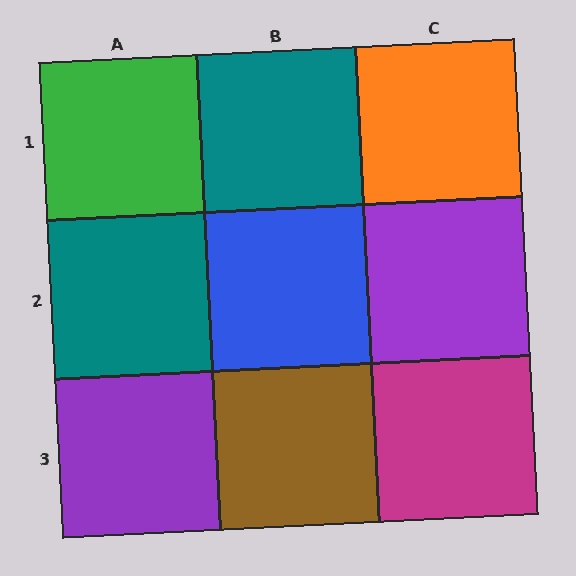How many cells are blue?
1 cell is blue.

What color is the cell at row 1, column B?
Teal.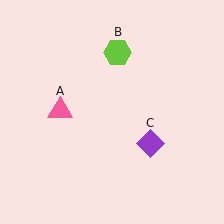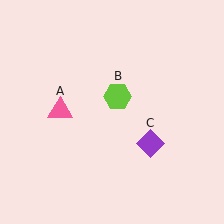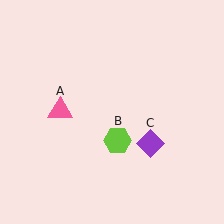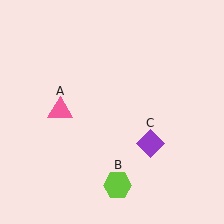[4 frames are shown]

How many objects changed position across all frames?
1 object changed position: lime hexagon (object B).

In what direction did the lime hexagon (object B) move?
The lime hexagon (object B) moved down.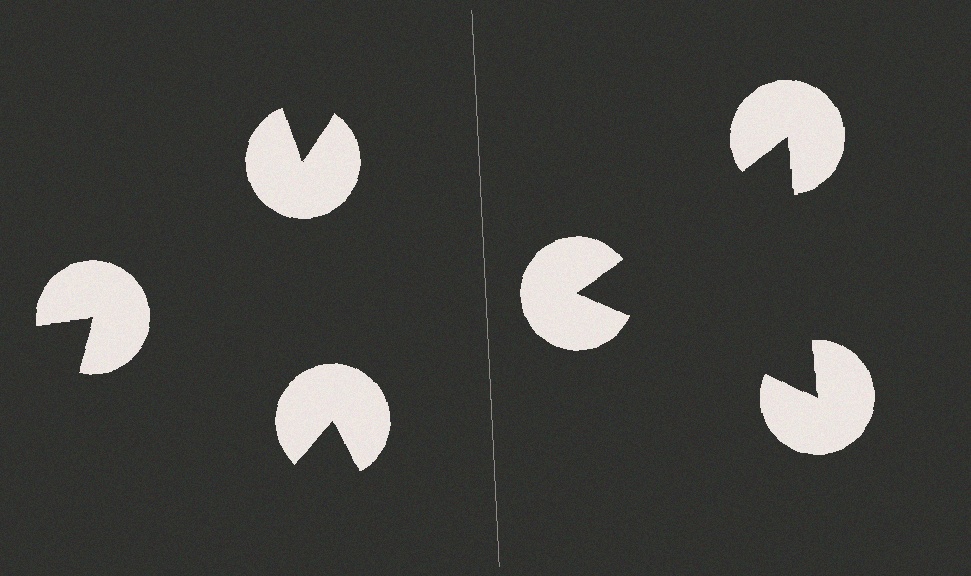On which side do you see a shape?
An illusory triangle appears on the right side. On the left side the wedge cuts are rotated, so no coherent shape forms.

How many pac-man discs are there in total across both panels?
6 — 3 on each side.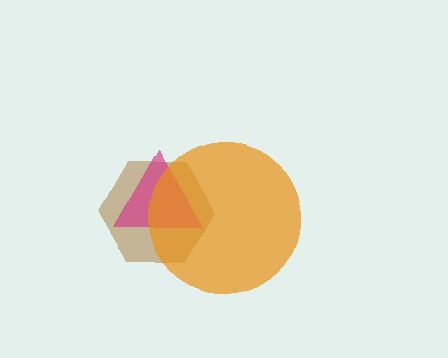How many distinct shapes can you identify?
There are 3 distinct shapes: a brown hexagon, a magenta triangle, an orange circle.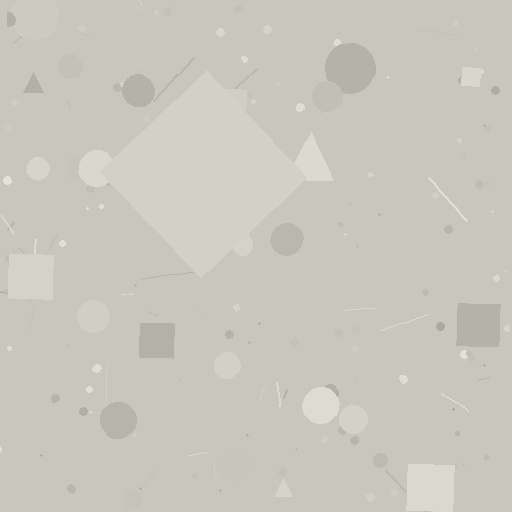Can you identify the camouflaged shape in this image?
The camouflaged shape is a diamond.